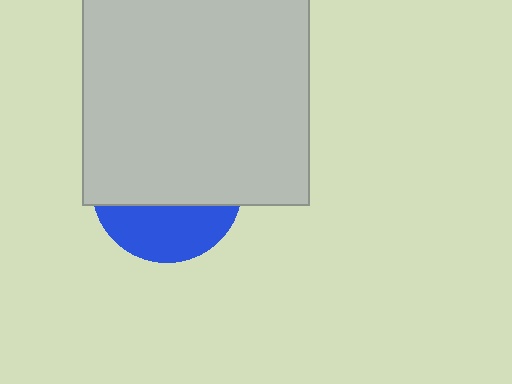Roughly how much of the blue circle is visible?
A small part of it is visible (roughly 35%).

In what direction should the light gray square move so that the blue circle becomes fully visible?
The light gray square should move up. That is the shortest direction to clear the overlap and leave the blue circle fully visible.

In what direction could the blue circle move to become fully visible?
The blue circle could move down. That would shift it out from behind the light gray square entirely.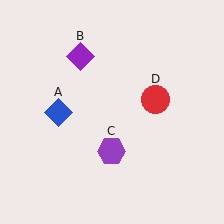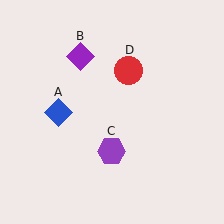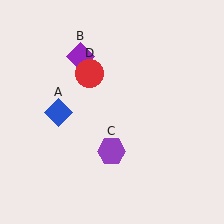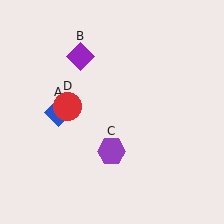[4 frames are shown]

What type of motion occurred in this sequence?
The red circle (object D) rotated counterclockwise around the center of the scene.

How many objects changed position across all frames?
1 object changed position: red circle (object D).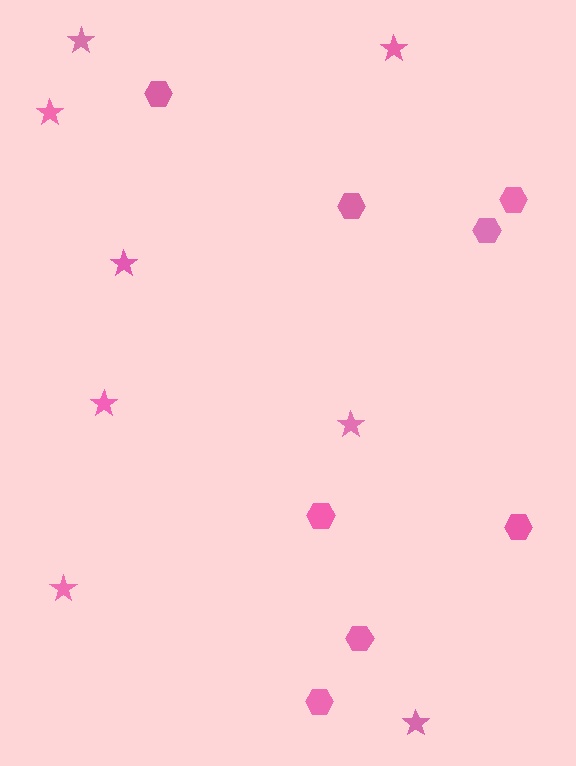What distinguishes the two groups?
There are 2 groups: one group of hexagons (8) and one group of stars (8).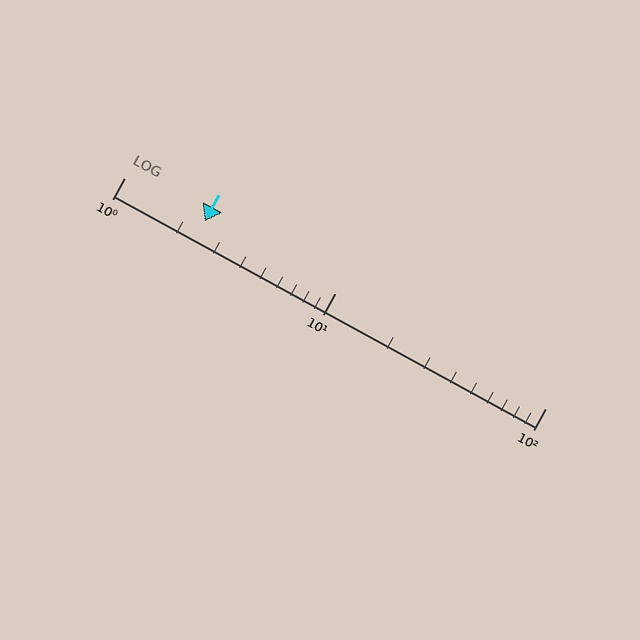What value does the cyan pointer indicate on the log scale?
The pointer indicates approximately 2.4.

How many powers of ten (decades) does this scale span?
The scale spans 2 decades, from 1 to 100.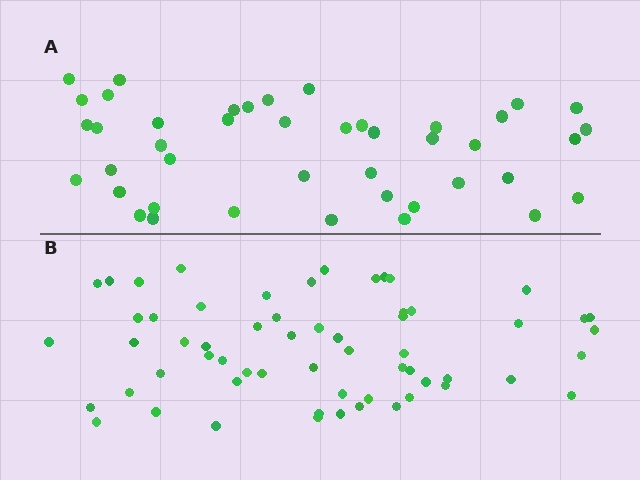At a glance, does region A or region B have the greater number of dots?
Region B (the bottom region) has more dots.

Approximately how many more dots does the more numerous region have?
Region B has approximately 15 more dots than region A.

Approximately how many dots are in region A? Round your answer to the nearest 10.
About 40 dots. (The exact count is 43, which rounds to 40.)